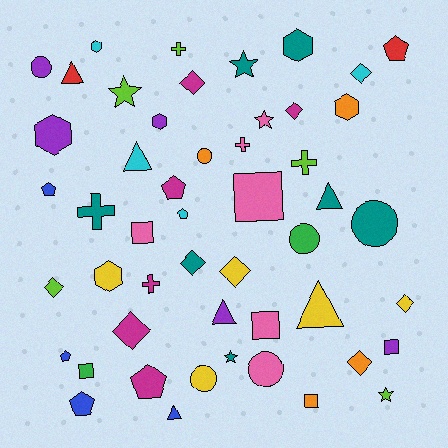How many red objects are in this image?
There are 2 red objects.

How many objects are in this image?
There are 50 objects.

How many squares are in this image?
There are 6 squares.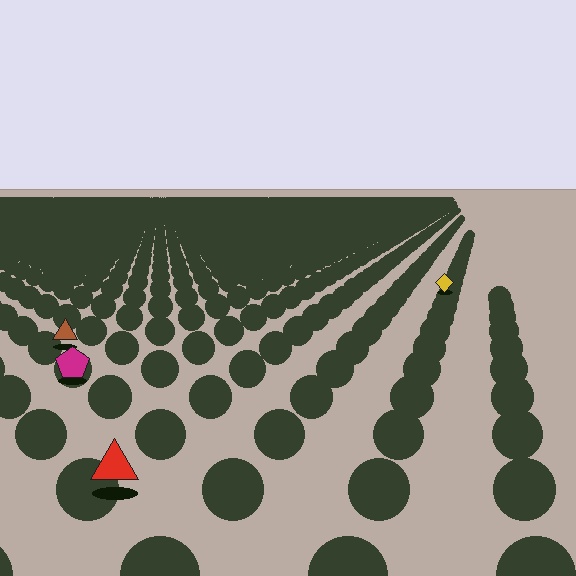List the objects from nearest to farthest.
From nearest to farthest: the red triangle, the magenta pentagon, the brown triangle, the yellow diamond.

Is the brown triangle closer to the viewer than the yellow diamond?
Yes. The brown triangle is closer — you can tell from the texture gradient: the ground texture is coarser near it.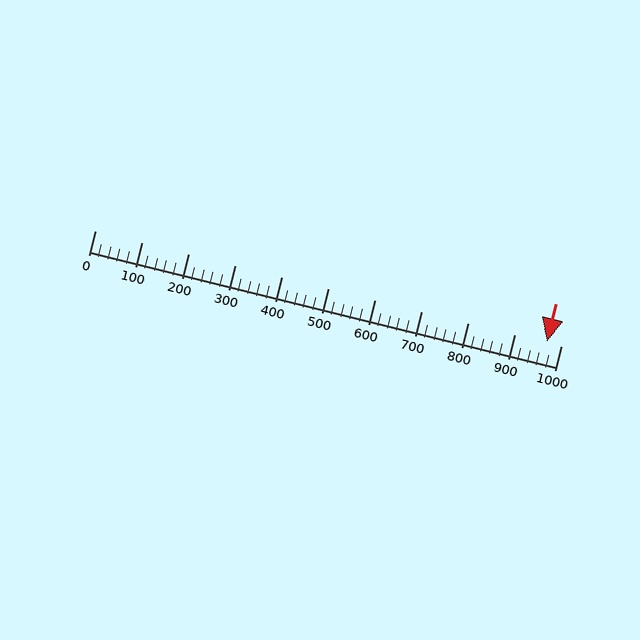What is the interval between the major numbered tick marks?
The major tick marks are spaced 100 units apart.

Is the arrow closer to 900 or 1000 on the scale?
The arrow is closer to 1000.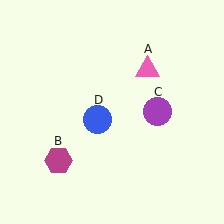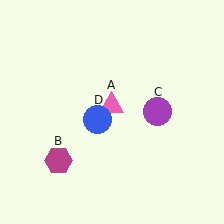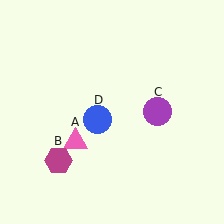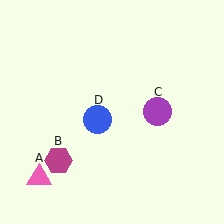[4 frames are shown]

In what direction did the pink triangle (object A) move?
The pink triangle (object A) moved down and to the left.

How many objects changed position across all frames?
1 object changed position: pink triangle (object A).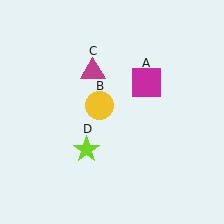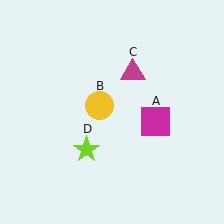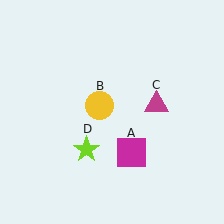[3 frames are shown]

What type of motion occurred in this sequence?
The magenta square (object A), magenta triangle (object C) rotated clockwise around the center of the scene.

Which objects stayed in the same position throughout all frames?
Yellow circle (object B) and lime star (object D) remained stationary.